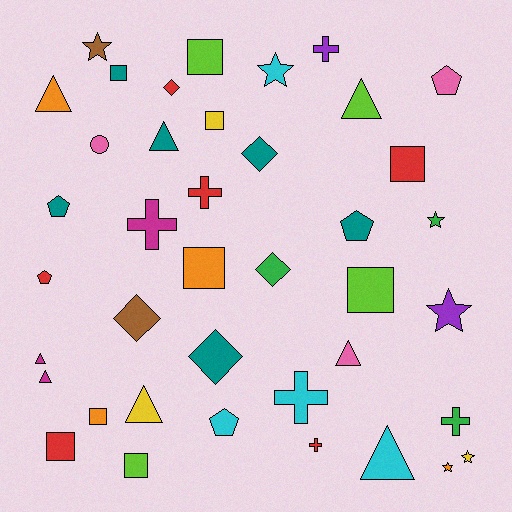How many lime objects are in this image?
There are 4 lime objects.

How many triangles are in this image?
There are 8 triangles.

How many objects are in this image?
There are 40 objects.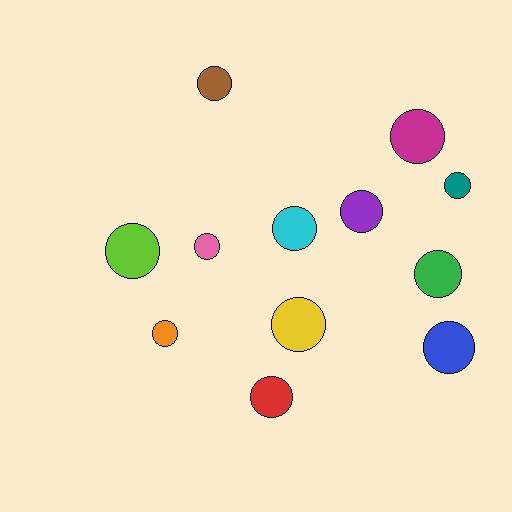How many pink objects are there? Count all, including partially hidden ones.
There is 1 pink object.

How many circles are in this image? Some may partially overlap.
There are 12 circles.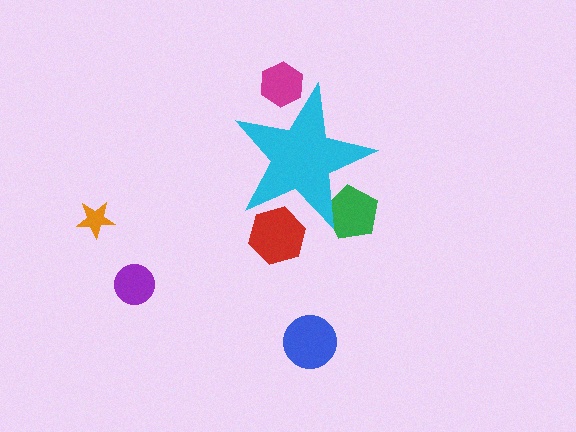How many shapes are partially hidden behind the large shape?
3 shapes are partially hidden.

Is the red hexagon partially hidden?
Yes, the red hexagon is partially hidden behind the cyan star.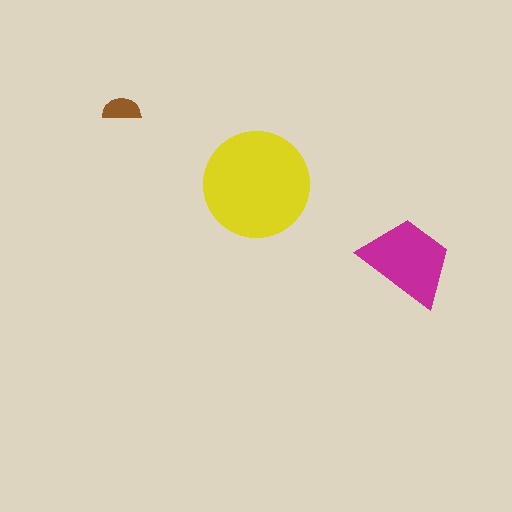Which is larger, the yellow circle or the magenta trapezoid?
The yellow circle.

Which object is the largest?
The yellow circle.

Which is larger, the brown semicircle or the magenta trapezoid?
The magenta trapezoid.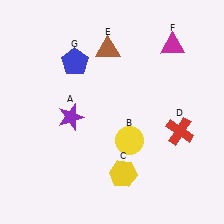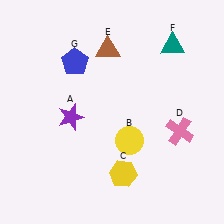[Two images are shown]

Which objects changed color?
D changed from red to pink. F changed from magenta to teal.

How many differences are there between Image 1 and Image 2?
There are 2 differences between the two images.